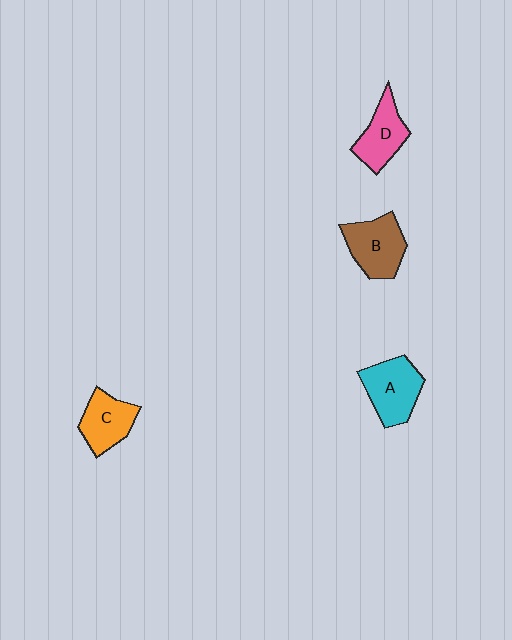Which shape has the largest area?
Shape A (cyan).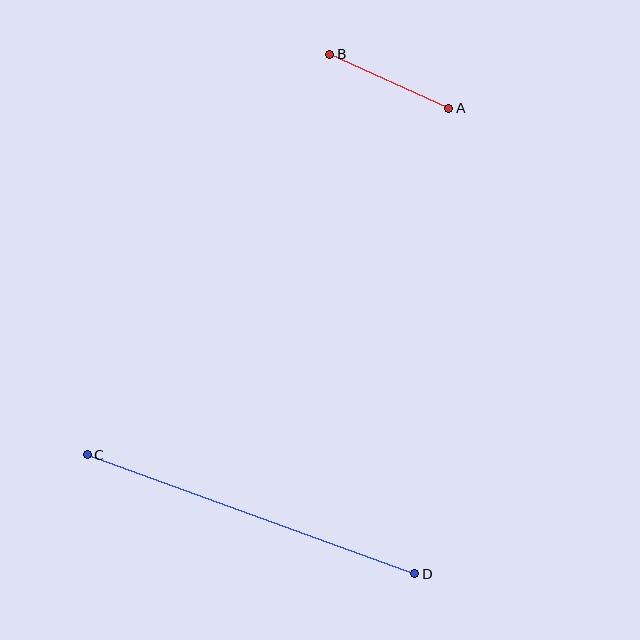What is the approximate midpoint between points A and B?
The midpoint is at approximately (389, 81) pixels.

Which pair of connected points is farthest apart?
Points C and D are farthest apart.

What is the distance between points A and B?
The distance is approximately 131 pixels.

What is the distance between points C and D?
The distance is approximately 349 pixels.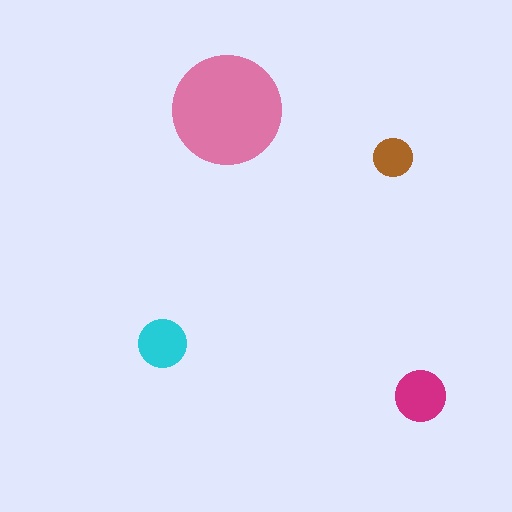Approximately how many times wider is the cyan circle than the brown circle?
About 1.5 times wider.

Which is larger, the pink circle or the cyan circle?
The pink one.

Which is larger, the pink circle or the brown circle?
The pink one.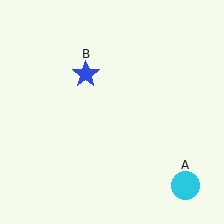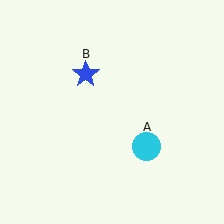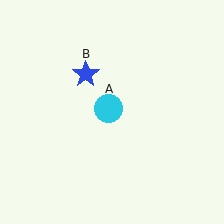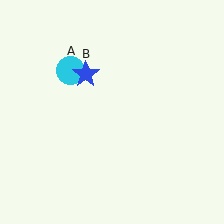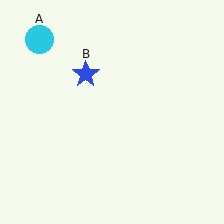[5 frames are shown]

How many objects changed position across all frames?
1 object changed position: cyan circle (object A).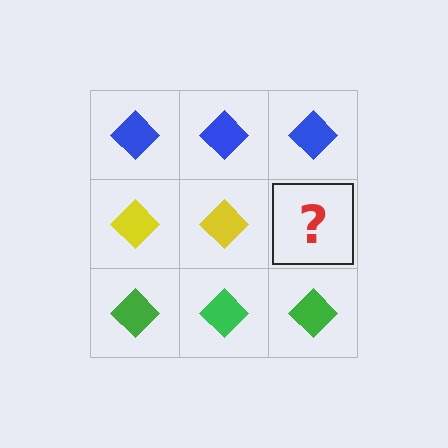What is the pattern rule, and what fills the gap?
The rule is that each row has a consistent color. The gap should be filled with a yellow diamond.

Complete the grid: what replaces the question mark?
The question mark should be replaced with a yellow diamond.